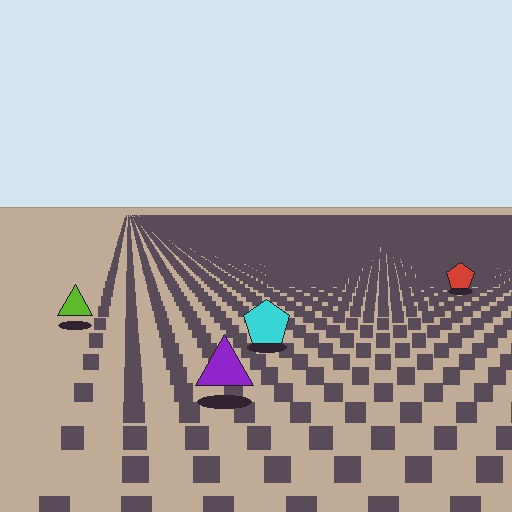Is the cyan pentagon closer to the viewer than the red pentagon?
Yes. The cyan pentagon is closer — you can tell from the texture gradient: the ground texture is coarser near it.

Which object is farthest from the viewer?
The red pentagon is farthest from the viewer. It appears smaller and the ground texture around it is denser.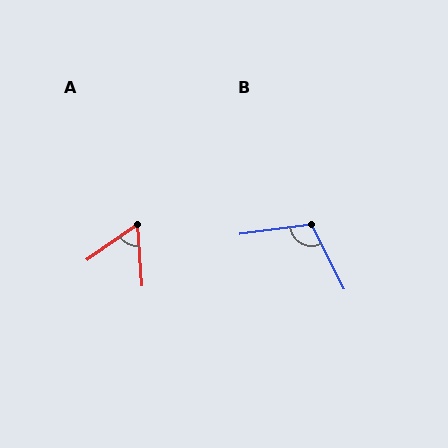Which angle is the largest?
B, at approximately 110 degrees.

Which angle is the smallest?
A, at approximately 60 degrees.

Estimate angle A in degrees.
Approximately 60 degrees.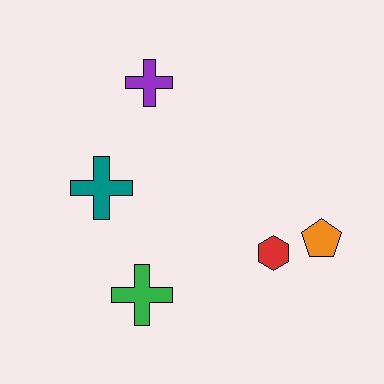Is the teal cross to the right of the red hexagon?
No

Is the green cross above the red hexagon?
No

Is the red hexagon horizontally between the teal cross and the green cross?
No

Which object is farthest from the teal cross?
The orange pentagon is farthest from the teal cross.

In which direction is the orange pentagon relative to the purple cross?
The orange pentagon is to the right of the purple cross.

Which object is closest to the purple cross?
The teal cross is closest to the purple cross.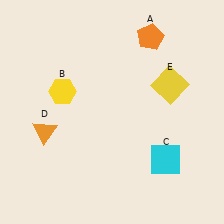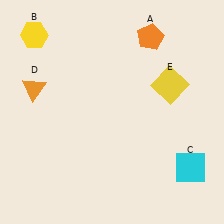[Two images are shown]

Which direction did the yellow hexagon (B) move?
The yellow hexagon (B) moved up.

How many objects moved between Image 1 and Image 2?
3 objects moved between the two images.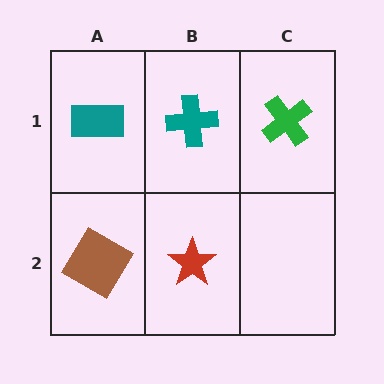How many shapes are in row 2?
2 shapes.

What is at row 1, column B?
A teal cross.